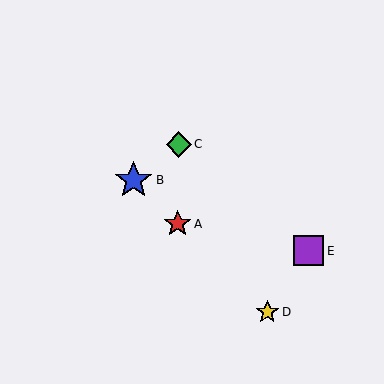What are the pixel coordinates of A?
Object A is at (178, 224).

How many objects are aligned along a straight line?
3 objects (A, B, D) are aligned along a straight line.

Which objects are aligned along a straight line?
Objects A, B, D are aligned along a straight line.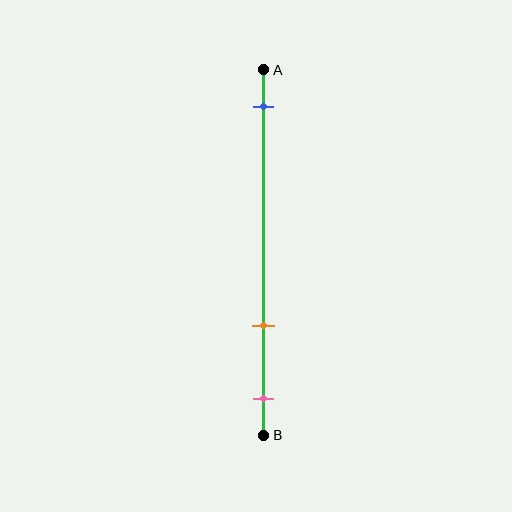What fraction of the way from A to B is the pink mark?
The pink mark is approximately 90% (0.9) of the way from A to B.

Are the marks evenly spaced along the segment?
No, the marks are not evenly spaced.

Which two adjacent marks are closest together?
The orange and pink marks are the closest adjacent pair.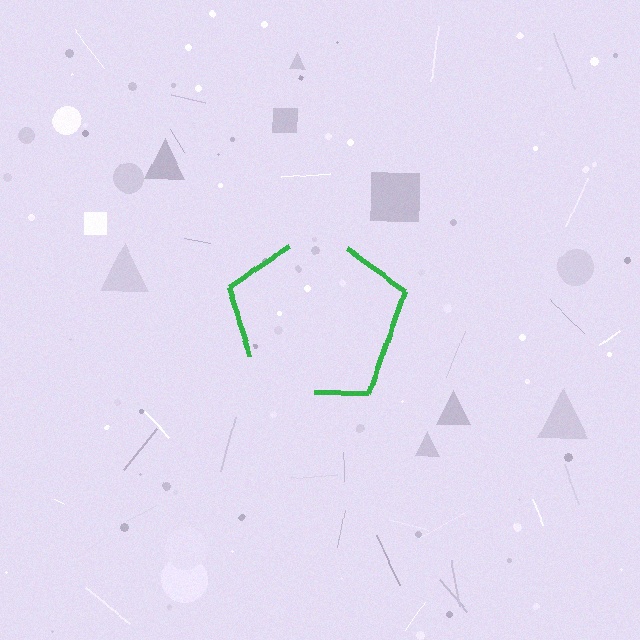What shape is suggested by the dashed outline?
The dashed outline suggests a pentagon.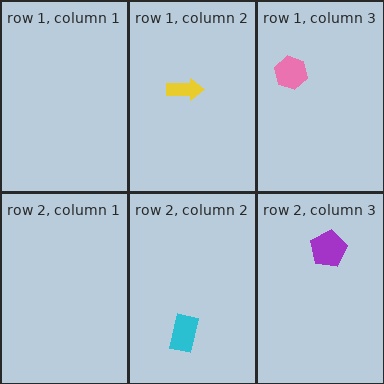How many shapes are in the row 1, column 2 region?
1.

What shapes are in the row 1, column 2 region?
The yellow arrow.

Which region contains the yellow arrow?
The row 1, column 2 region.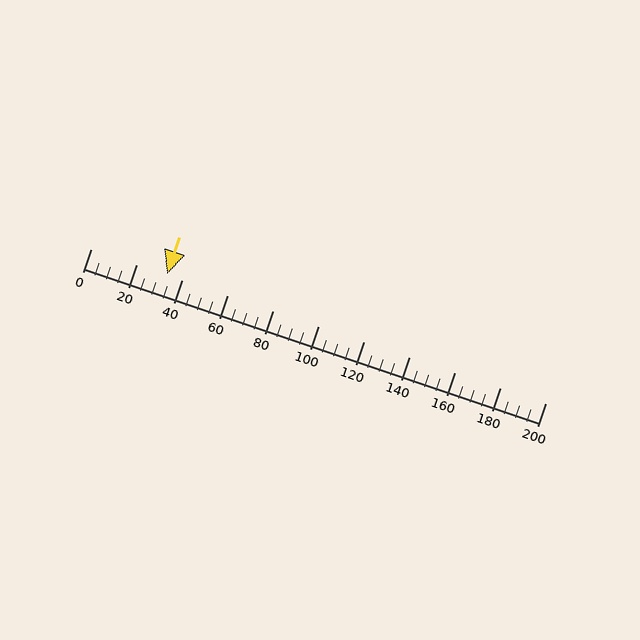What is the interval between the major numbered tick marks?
The major tick marks are spaced 20 units apart.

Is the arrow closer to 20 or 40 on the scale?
The arrow is closer to 40.